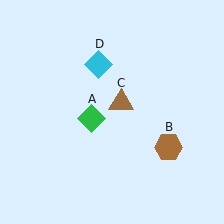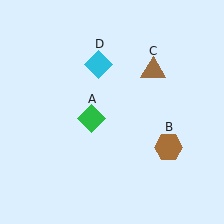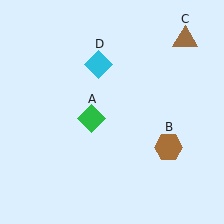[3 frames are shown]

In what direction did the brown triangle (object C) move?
The brown triangle (object C) moved up and to the right.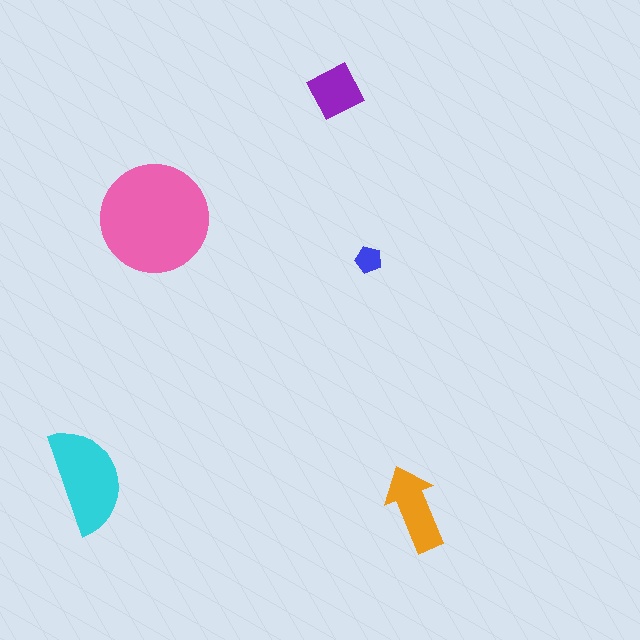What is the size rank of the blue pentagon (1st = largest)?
5th.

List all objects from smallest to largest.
The blue pentagon, the purple diamond, the orange arrow, the cyan semicircle, the pink circle.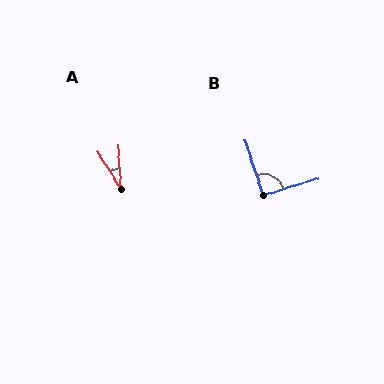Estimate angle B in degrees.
Approximately 90 degrees.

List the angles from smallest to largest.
A (29°), B (90°).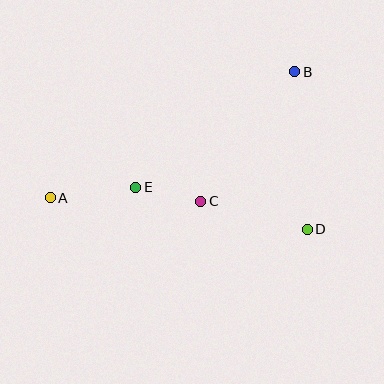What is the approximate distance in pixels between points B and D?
The distance between B and D is approximately 158 pixels.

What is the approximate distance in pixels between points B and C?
The distance between B and C is approximately 160 pixels.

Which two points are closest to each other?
Points C and E are closest to each other.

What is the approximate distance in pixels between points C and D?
The distance between C and D is approximately 110 pixels.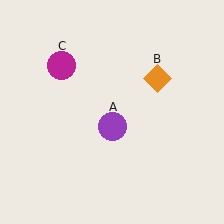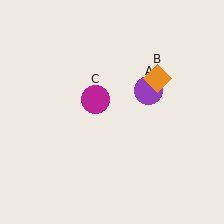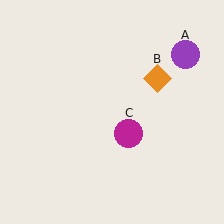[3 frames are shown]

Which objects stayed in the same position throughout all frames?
Orange diamond (object B) remained stationary.